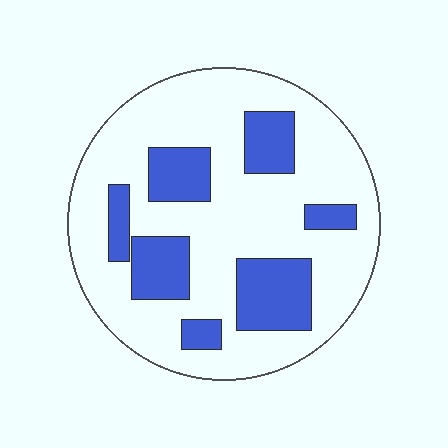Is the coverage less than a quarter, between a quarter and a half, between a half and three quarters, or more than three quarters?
Between a quarter and a half.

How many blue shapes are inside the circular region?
7.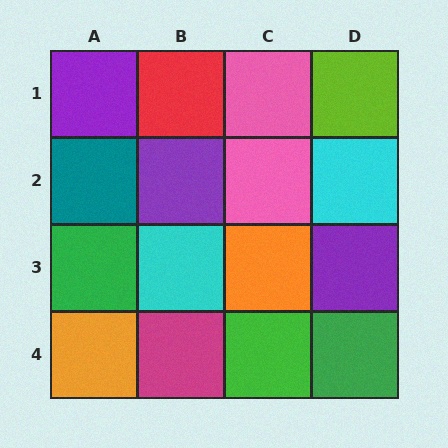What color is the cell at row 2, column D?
Cyan.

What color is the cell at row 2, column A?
Teal.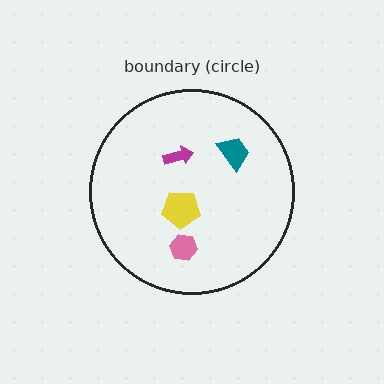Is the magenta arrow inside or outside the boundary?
Inside.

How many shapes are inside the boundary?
4 inside, 0 outside.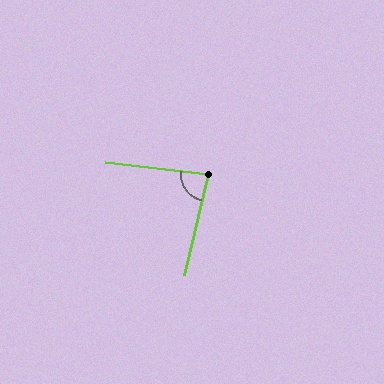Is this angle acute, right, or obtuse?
It is acute.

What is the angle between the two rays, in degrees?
Approximately 84 degrees.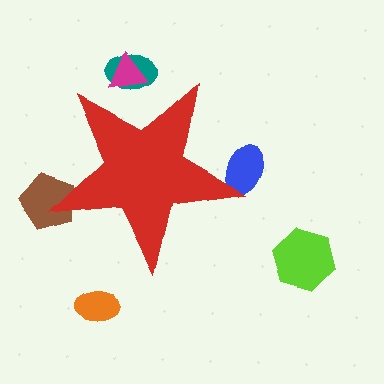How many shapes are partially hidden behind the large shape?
4 shapes are partially hidden.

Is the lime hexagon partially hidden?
No, the lime hexagon is fully visible.